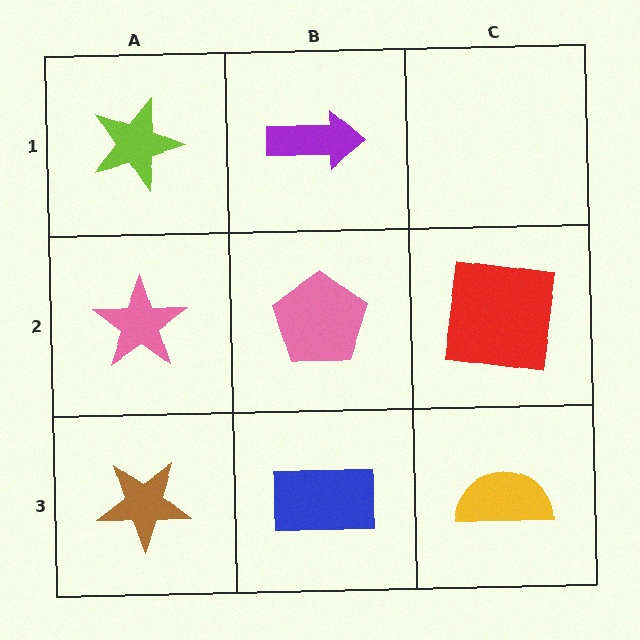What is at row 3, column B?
A blue rectangle.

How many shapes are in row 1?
2 shapes.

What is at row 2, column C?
A red square.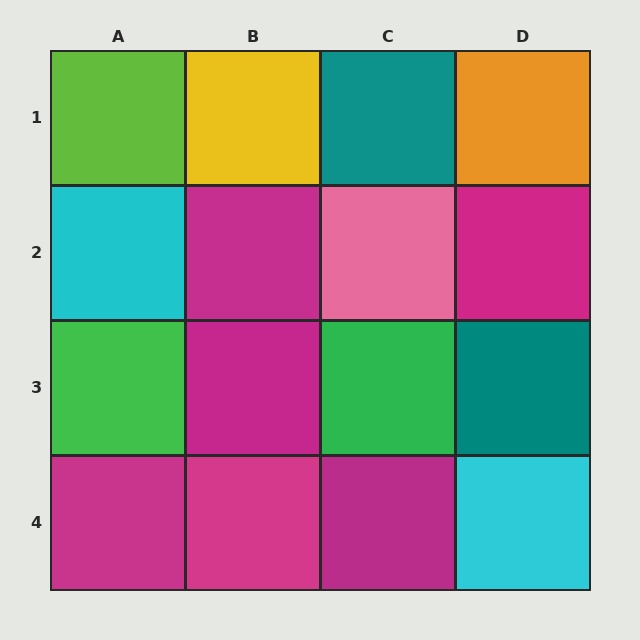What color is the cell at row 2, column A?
Cyan.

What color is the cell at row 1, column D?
Orange.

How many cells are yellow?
1 cell is yellow.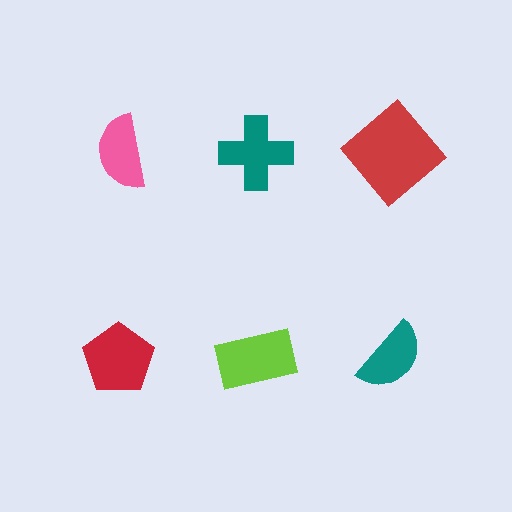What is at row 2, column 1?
A red pentagon.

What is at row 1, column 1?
A pink semicircle.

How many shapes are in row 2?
3 shapes.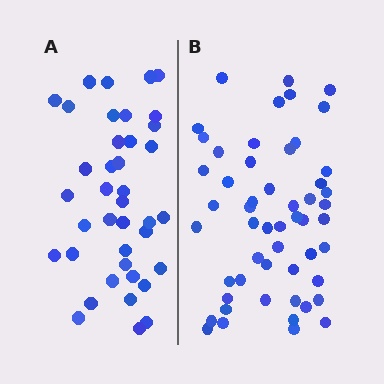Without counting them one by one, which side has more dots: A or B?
Region B (the right region) has more dots.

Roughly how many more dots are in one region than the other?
Region B has approximately 15 more dots than region A.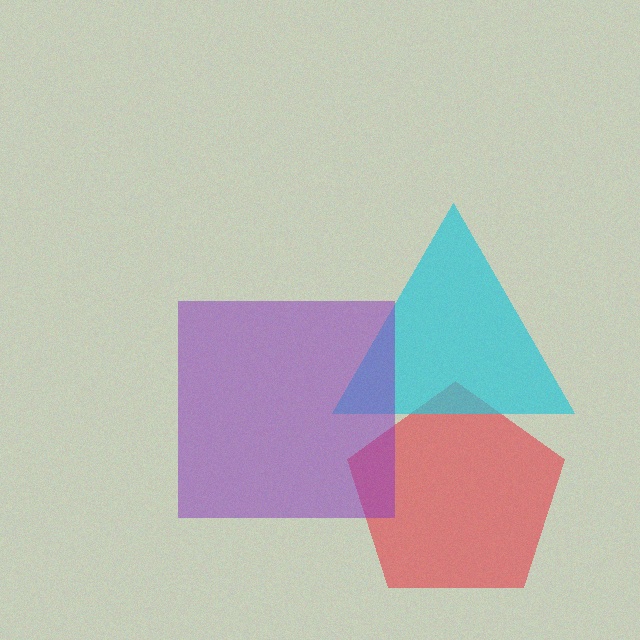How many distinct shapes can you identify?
There are 3 distinct shapes: a red pentagon, a cyan triangle, a purple square.